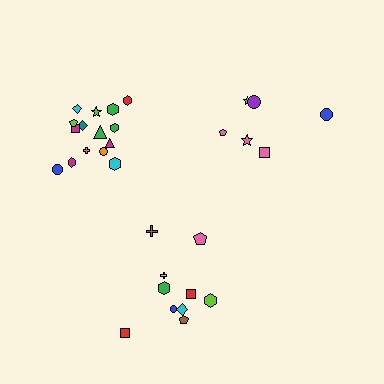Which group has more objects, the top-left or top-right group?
The top-left group.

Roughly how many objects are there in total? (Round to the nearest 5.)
Roughly 30 objects in total.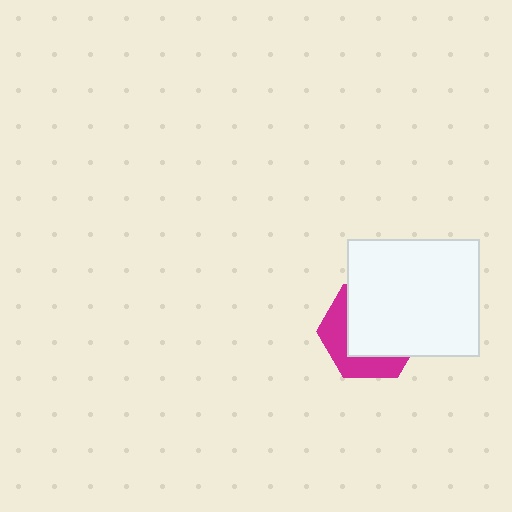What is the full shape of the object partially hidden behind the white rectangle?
The partially hidden object is a magenta hexagon.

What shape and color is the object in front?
The object in front is a white rectangle.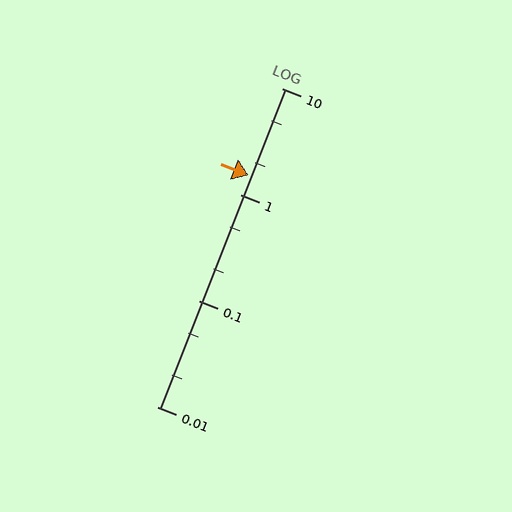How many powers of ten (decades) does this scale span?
The scale spans 3 decades, from 0.01 to 10.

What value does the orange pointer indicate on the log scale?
The pointer indicates approximately 1.5.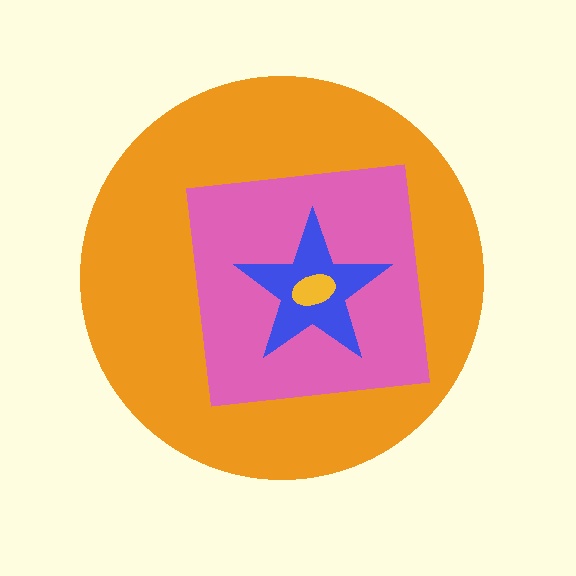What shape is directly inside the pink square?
The blue star.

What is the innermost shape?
The yellow ellipse.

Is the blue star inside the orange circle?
Yes.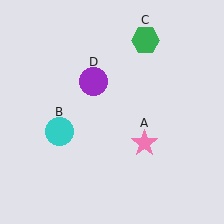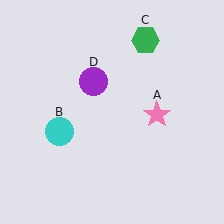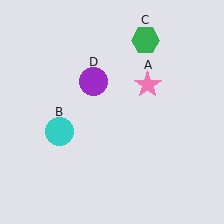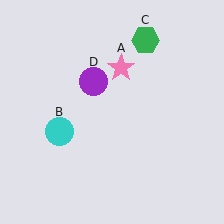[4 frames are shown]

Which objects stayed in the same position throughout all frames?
Cyan circle (object B) and green hexagon (object C) and purple circle (object D) remained stationary.